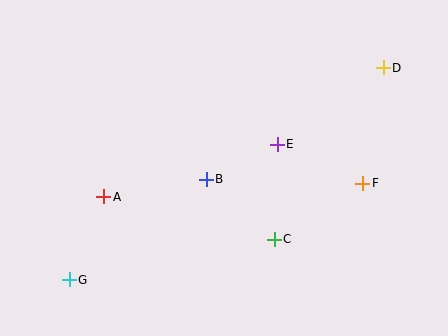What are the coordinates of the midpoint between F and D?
The midpoint between F and D is at (373, 126).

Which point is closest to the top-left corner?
Point A is closest to the top-left corner.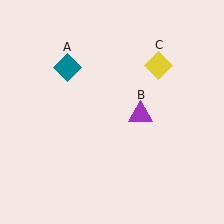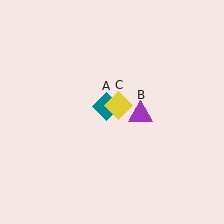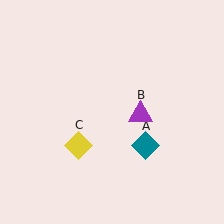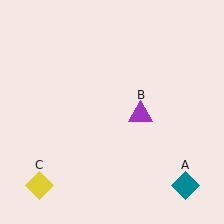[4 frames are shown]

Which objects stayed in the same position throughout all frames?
Purple triangle (object B) remained stationary.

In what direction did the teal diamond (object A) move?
The teal diamond (object A) moved down and to the right.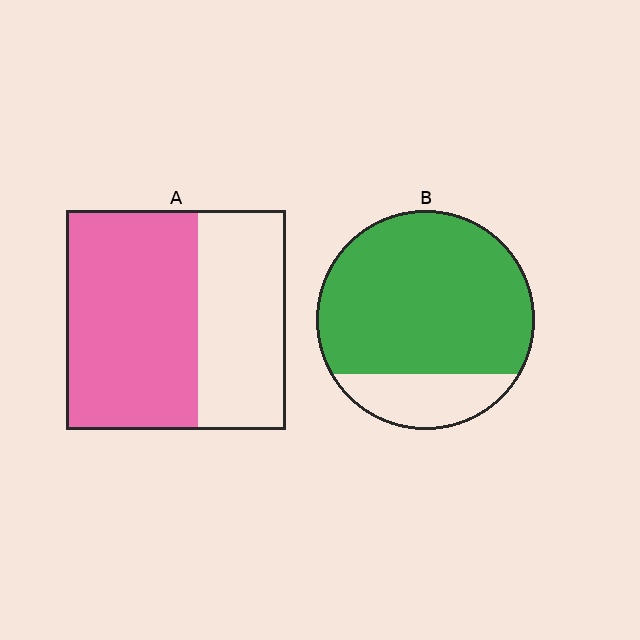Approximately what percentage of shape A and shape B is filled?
A is approximately 60% and B is approximately 80%.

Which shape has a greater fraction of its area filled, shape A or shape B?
Shape B.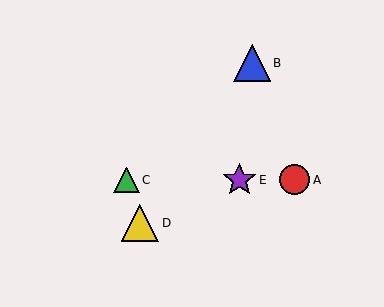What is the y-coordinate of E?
Object E is at y≈180.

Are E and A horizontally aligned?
Yes, both are at y≈180.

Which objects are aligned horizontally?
Objects A, C, E are aligned horizontally.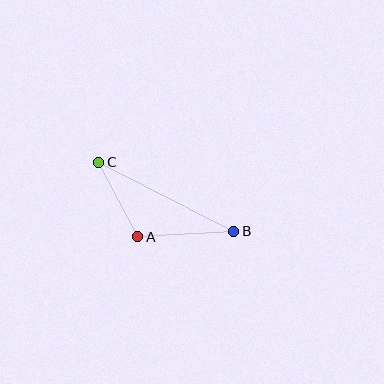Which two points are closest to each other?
Points A and C are closest to each other.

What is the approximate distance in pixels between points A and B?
The distance between A and B is approximately 96 pixels.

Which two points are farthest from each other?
Points B and C are farthest from each other.